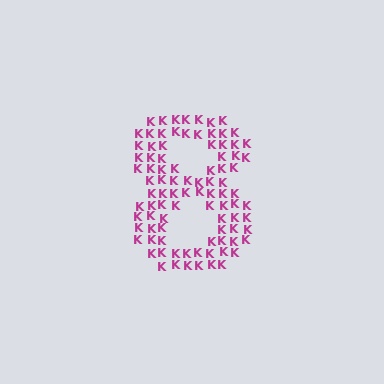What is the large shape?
The large shape is the digit 8.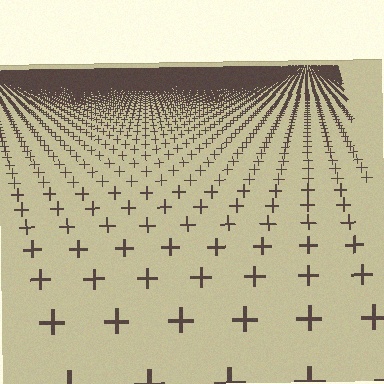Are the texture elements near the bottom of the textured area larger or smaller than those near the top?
Larger. Near the bottom, elements are closer to the viewer and appear at a bigger on-screen size.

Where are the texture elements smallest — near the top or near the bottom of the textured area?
Near the top.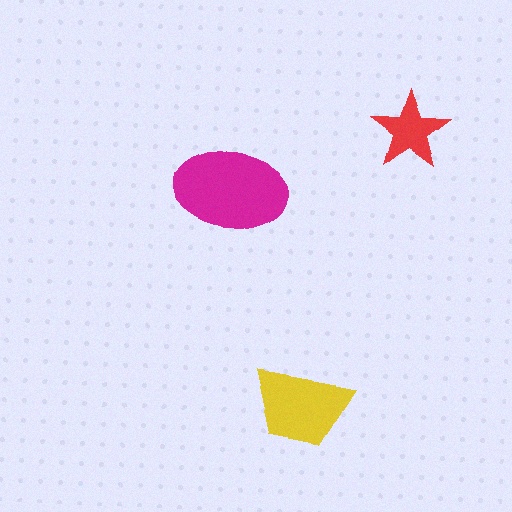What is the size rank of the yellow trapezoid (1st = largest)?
2nd.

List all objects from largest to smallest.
The magenta ellipse, the yellow trapezoid, the red star.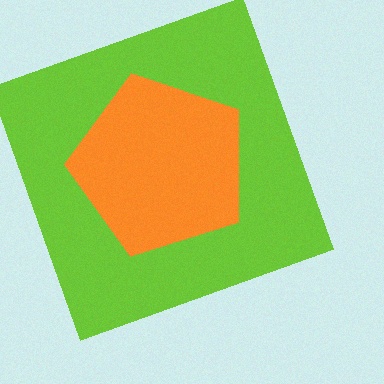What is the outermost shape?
The lime square.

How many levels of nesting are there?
2.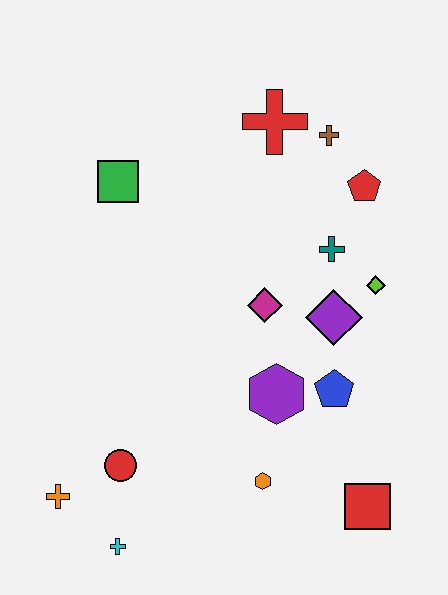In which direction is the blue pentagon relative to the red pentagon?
The blue pentagon is below the red pentagon.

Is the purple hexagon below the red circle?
No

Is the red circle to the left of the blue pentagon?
Yes